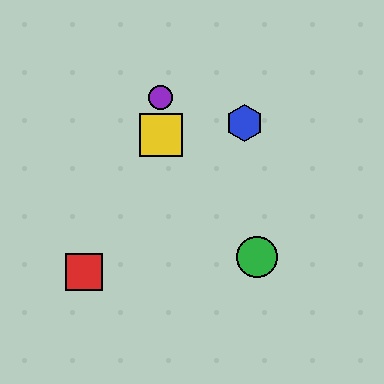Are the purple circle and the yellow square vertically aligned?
Yes, both are at x≈161.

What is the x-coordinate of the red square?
The red square is at x≈84.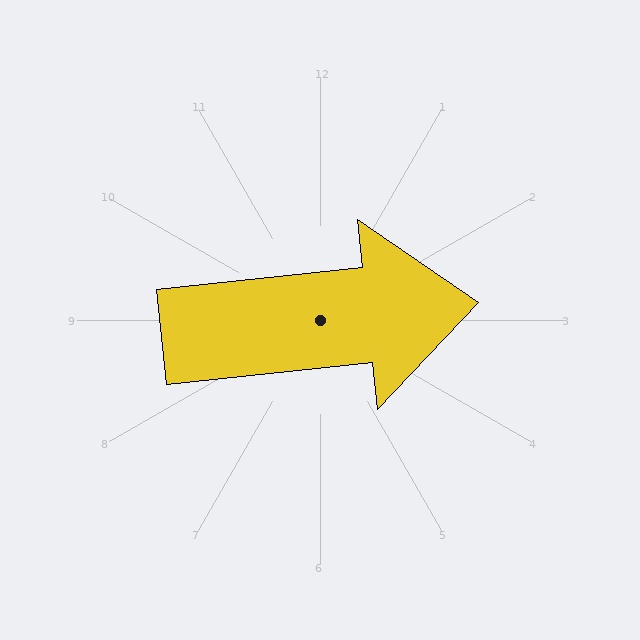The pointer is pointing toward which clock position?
Roughly 3 o'clock.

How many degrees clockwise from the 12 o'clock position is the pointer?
Approximately 84 degrees.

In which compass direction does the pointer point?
East.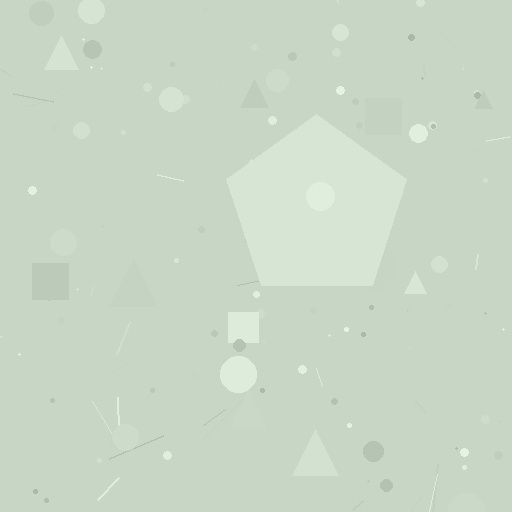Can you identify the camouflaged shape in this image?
The camouflaged shape is a pentagon.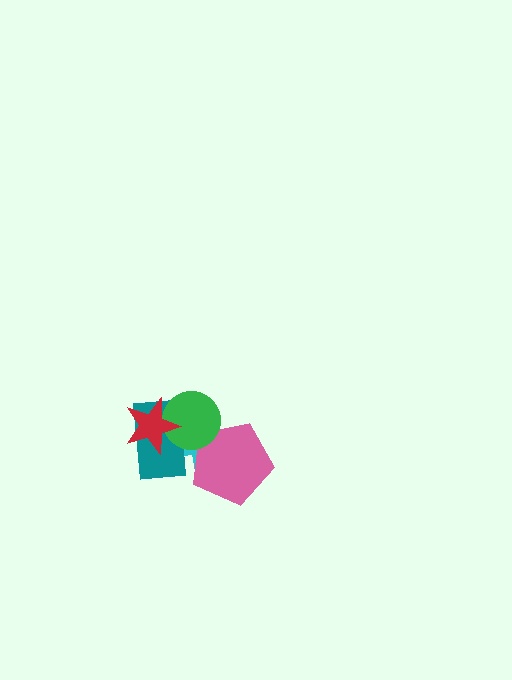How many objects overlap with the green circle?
4 objects overlap with the green circle.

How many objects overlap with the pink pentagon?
2 objects overlap with the pink pentagon.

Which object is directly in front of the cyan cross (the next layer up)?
The teal rectangle is directly in front of the cyan cross.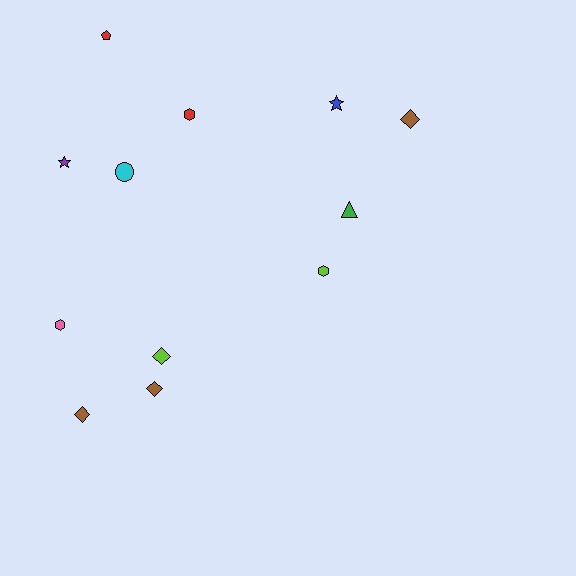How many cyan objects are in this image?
There is 1 cyan object.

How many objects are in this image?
There are 12 objects.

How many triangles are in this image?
There is 1 triangle.